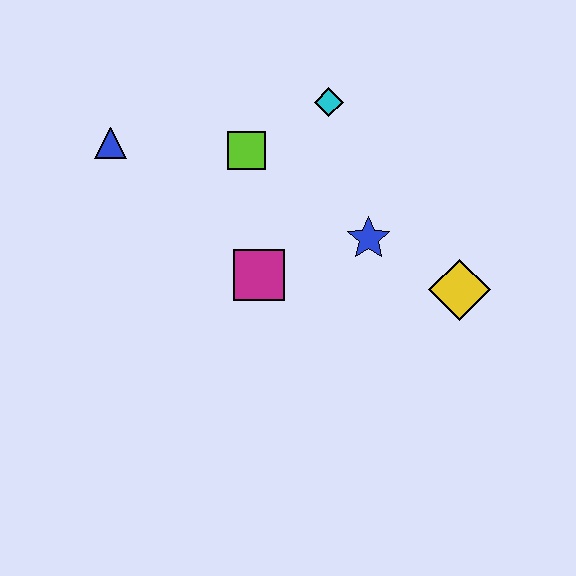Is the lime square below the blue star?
No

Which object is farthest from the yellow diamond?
The blue triangle is farthest from the yellow diamond.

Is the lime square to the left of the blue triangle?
No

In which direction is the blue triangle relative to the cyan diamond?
The blue triangle is to the left of the cyan diamond.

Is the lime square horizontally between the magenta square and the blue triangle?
Yes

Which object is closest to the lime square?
The cyan diamond is closest to the lime square.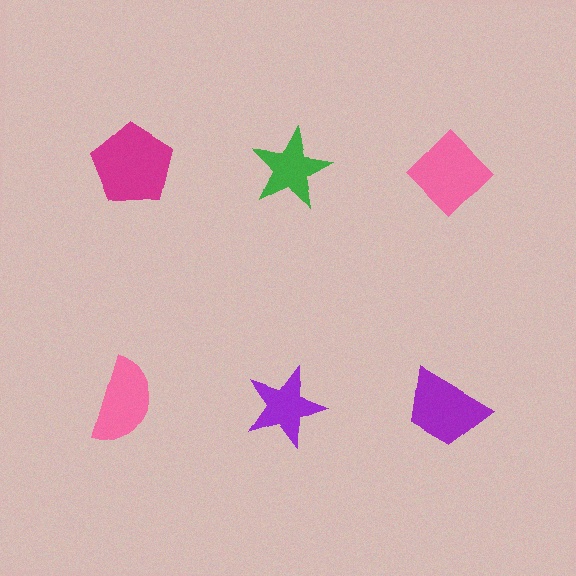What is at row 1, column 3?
A pink diamond.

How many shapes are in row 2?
3 shapes.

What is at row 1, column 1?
A magenta pentagon.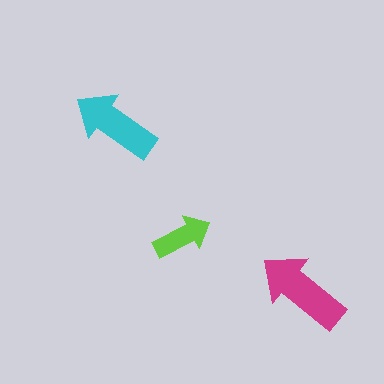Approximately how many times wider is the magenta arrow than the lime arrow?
About 1.5 times wider.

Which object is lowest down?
The magenta arrow is bottommost.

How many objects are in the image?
There are 3 objects in the image.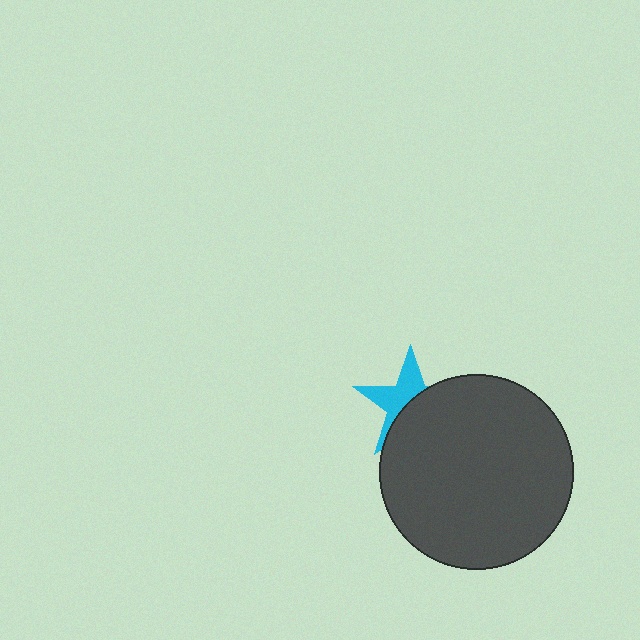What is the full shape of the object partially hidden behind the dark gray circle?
The partially hidden object is a cyan star.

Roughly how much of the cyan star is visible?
About half of it is visible (roughly 46%).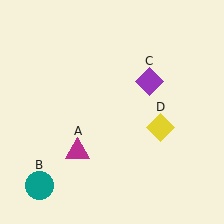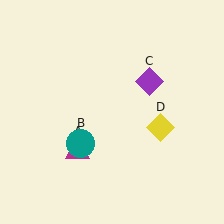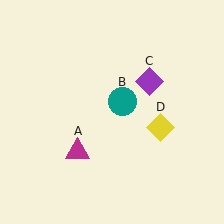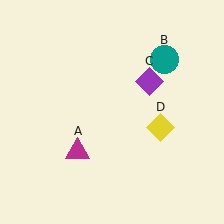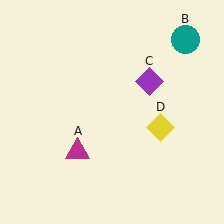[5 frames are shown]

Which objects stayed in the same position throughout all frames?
Magenta triangle (object A) and purple diamond (object C) and yellow diamond (object D) remained stationary.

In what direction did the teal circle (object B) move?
The teal circle (object B) moved up and to the right.